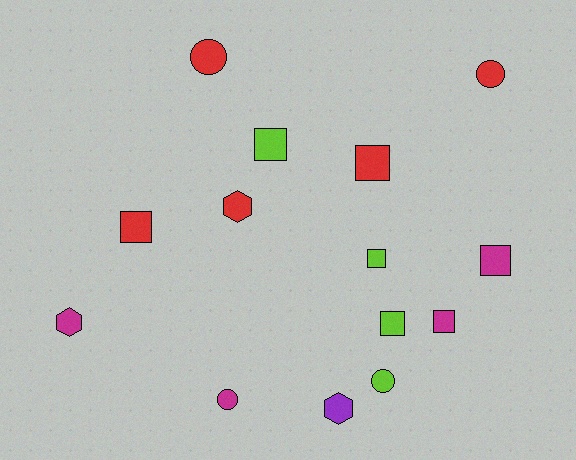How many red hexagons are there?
There is 1 red hexagon.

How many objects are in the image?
There are 14 objects.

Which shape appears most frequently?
Square, with 7 objects.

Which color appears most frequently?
Red, with 5 objects.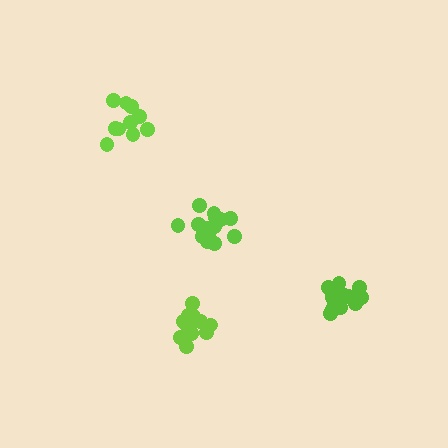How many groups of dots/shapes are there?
There are 4 groups.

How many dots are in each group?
Group 1: 12 dots, Group 2: 14 dots, Group 3: 15 dots, Group 4: 10 dots (51 total).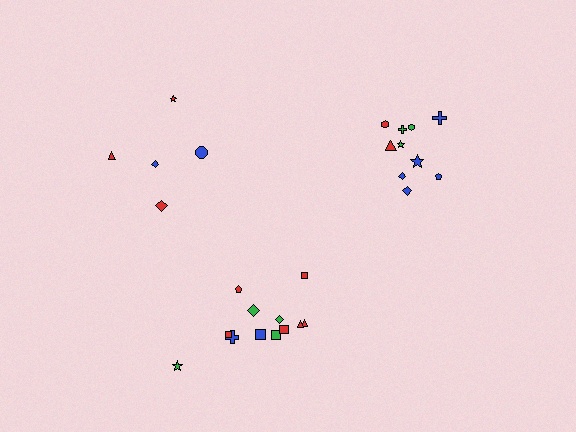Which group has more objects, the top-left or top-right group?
The top-right group.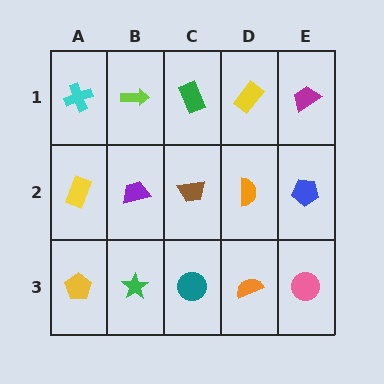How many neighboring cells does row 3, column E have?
2.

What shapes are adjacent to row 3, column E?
A blue pentagon (row 2, column E), an orange semicircle (row 3, column D).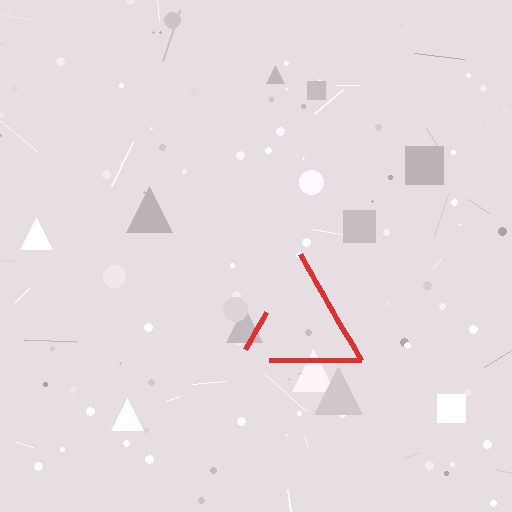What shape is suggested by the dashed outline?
The dashed outline suggests a triangle.